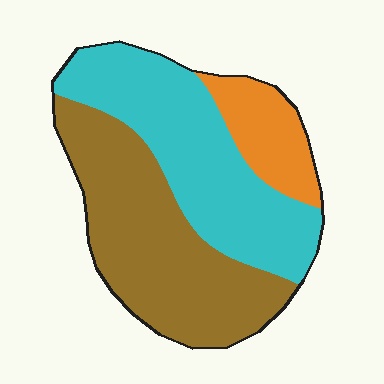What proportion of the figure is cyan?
Cyan covers around 40% of the figure.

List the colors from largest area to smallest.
From largest to smallest: brown, cyan, orange.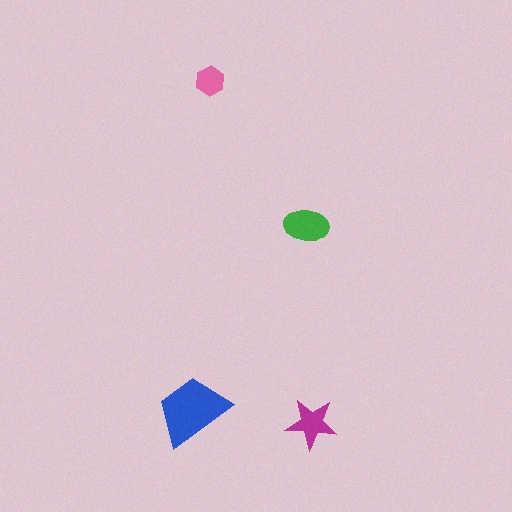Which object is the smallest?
The pink hexagon.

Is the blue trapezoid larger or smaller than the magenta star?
Larger.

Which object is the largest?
The blue trapezoid.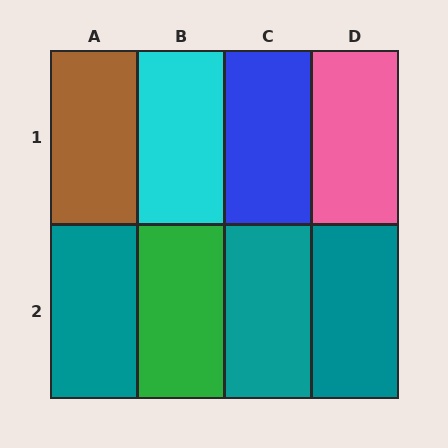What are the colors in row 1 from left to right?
Brown, cyan, blue, pink.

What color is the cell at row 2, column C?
Teal.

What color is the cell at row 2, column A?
Teal.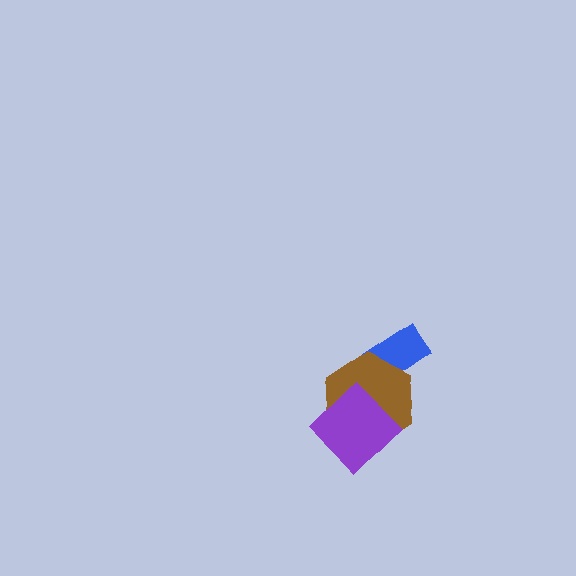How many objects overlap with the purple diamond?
1 object overlaps with the purple diamond.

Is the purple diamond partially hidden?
No, no other shape covers it.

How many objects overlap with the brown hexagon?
2 objects overlap with the brown hexagon.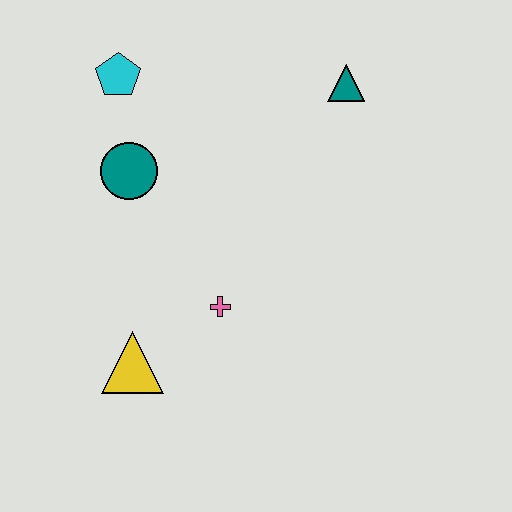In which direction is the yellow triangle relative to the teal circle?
The yellow triangle is below the teal circle.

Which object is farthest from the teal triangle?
The yellow triangle is farthest from the teal triangle.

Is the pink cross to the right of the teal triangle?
No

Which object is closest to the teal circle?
The cyan pentagon is closest to the teal circle.